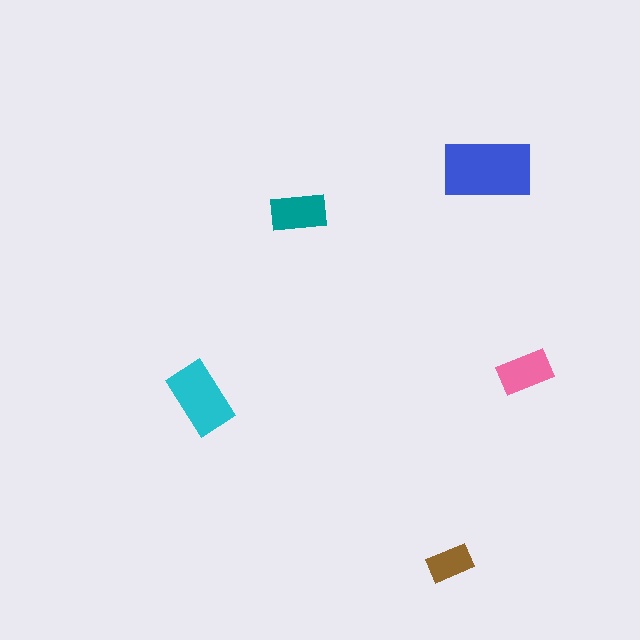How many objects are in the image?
There are 5 objects in the image.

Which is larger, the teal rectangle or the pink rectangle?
The teal one.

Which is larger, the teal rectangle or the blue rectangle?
The blue one.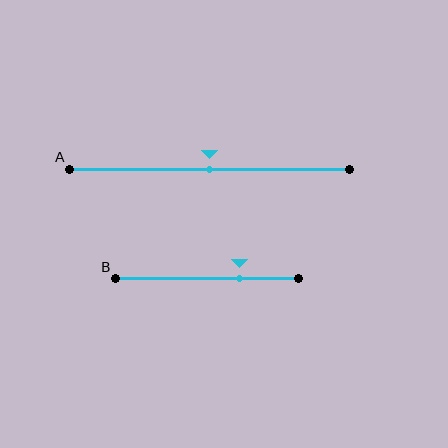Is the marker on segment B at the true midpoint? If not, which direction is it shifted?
No, the marker on segment B is shifted to the right by about 18% of the segment length.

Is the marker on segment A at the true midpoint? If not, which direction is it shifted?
Yes, the marker on segment A is at the true midpoint.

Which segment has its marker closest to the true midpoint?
Segment A has its marker closest to the true midpoint.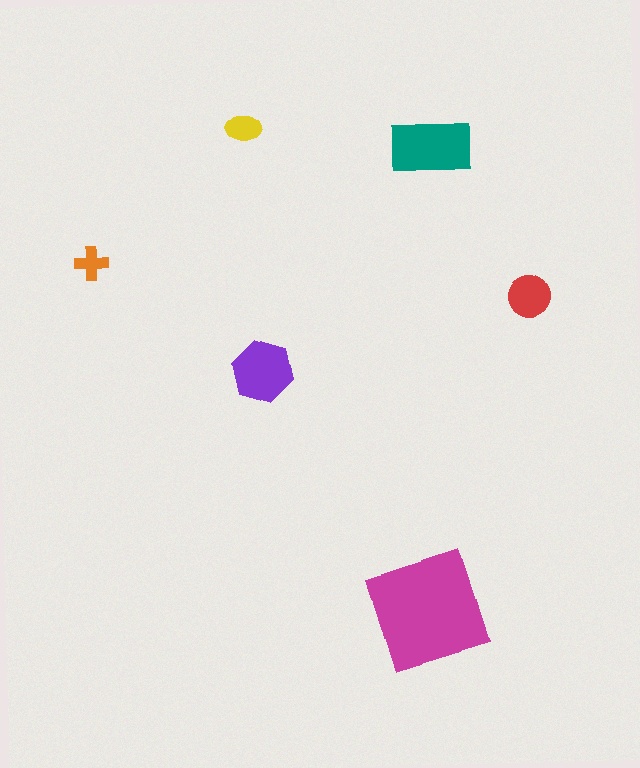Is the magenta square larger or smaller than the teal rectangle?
Larger.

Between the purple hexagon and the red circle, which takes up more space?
The purple hexagon.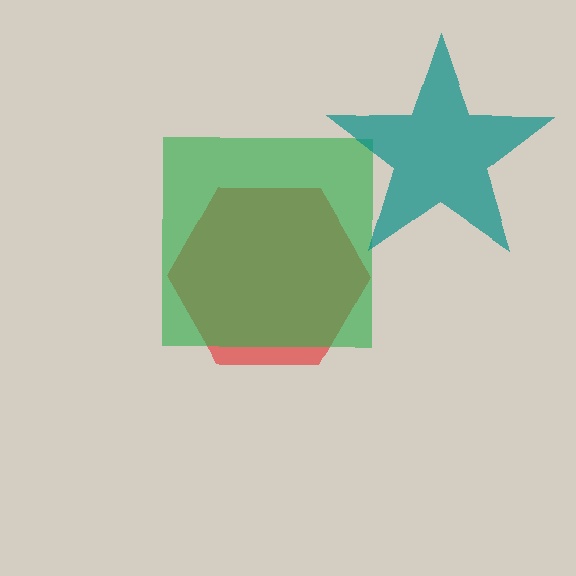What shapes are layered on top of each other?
The layered shapes are: a red hexagon, a green square, a teal star.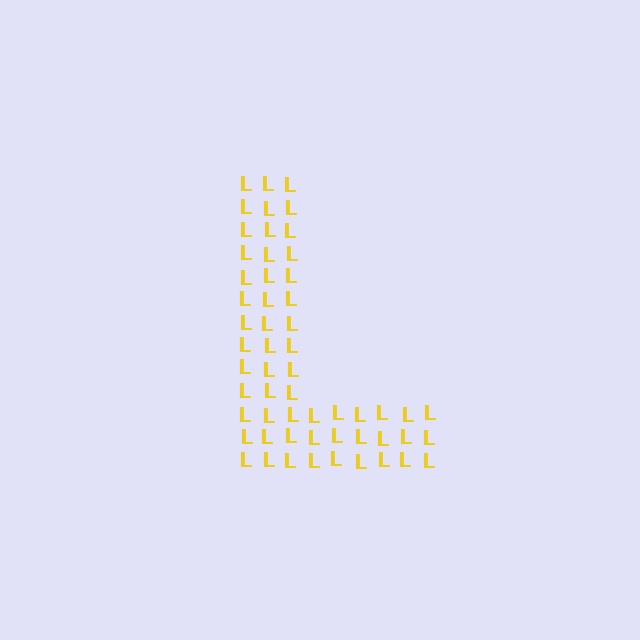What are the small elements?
The small elements are letter L's.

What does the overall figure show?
The overall figure shows the letter L.